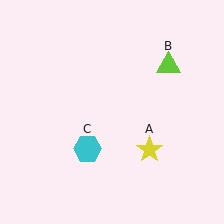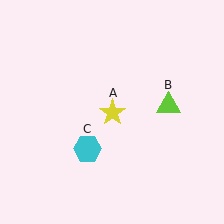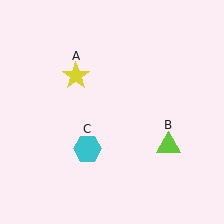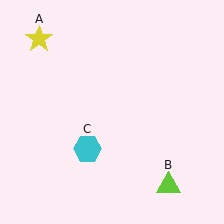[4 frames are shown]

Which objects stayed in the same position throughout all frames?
Cyan hexagon (object C) remained stationary.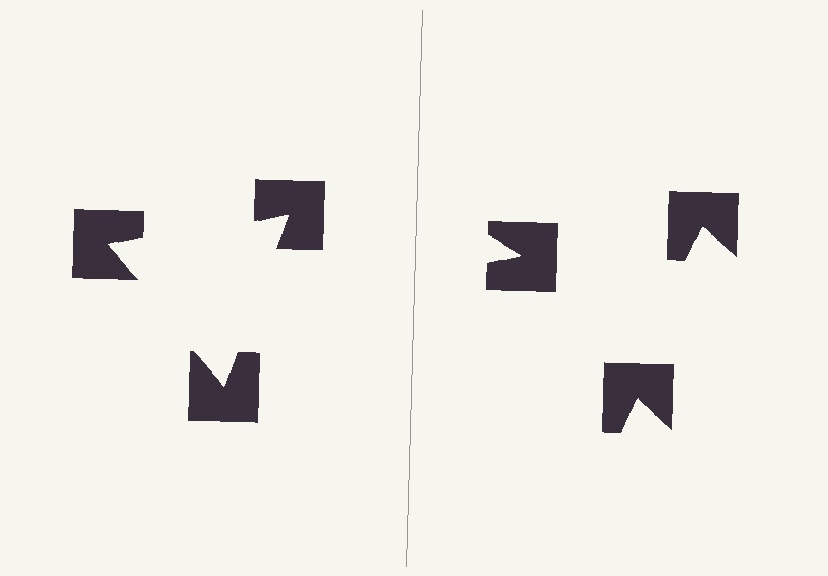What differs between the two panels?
The notched squares are positioned identically on both sides; only the wedge orientations differ. On the left they align to a triangle; on the right they are misaligned.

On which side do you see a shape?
An illusory triangle appears on the left side. On the right side the wedge cuts are rotated, so no coherent shape forms.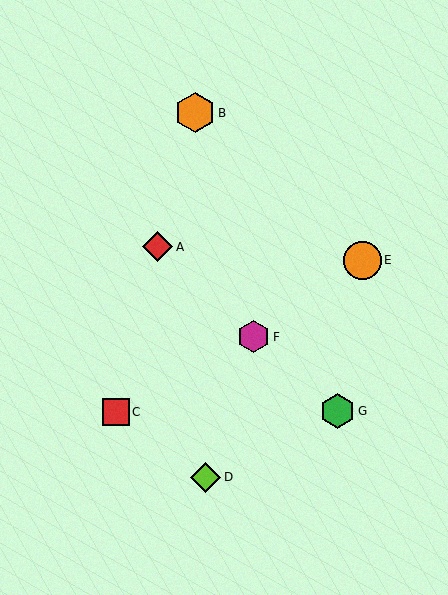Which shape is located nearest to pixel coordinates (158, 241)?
The red diamond (labeled A) at (158, 247) is nearest to that location.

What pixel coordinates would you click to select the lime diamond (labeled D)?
Click at (206, 477) to select the lime diamond D.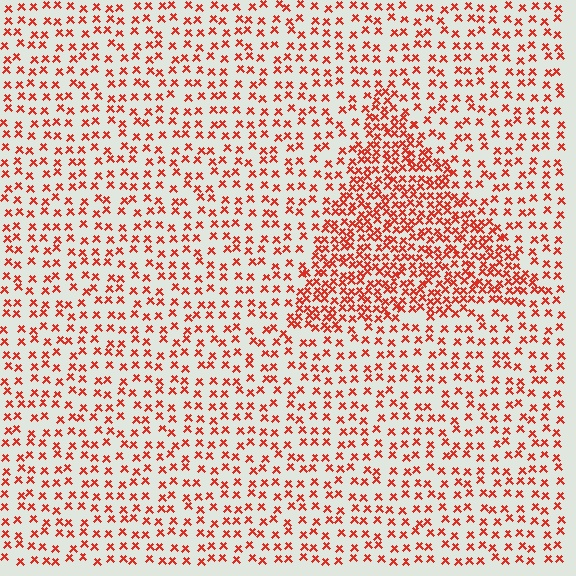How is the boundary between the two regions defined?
The boundary is defined by a change in element density (approximately 2.2x ratio). All elements are the same color, size, and shape.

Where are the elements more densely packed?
The elements are more densely packed inside the triangle boundary.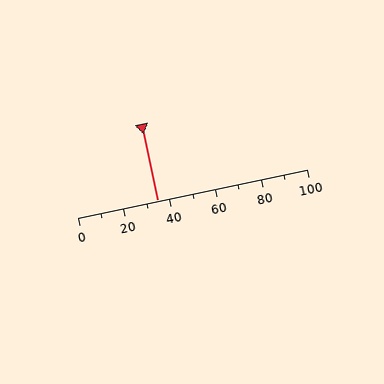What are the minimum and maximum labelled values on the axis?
The axis runs from 0 to 100.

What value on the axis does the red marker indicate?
The marker indicates approximately 35.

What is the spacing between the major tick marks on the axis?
The major ticks are spaced 20 apart.